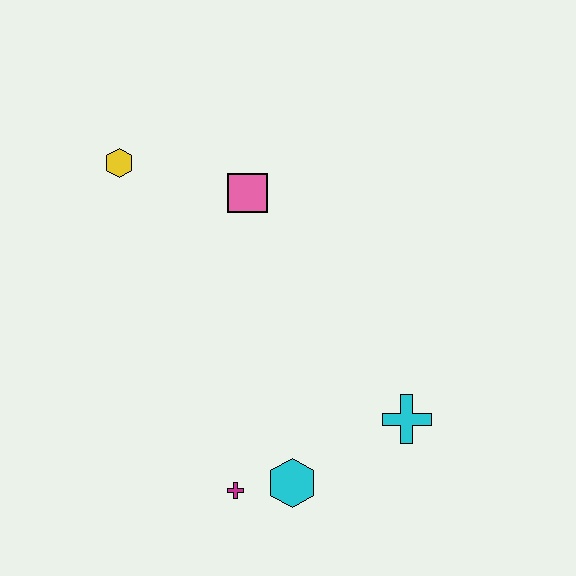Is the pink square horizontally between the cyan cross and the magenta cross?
Yes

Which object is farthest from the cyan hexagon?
The yellow hexagon is farthest from the cyan hexagon.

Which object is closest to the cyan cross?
The cyan hexagon is closest to the cyan cross.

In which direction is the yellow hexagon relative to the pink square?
The yellow hexagon is to the left of the pink square.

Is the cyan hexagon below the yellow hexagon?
Yes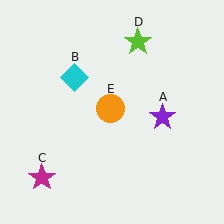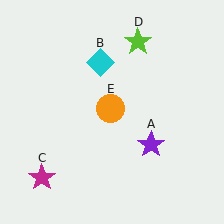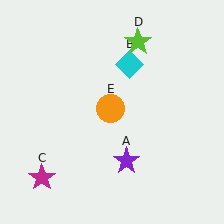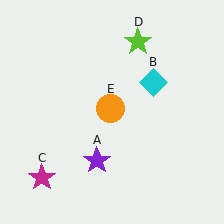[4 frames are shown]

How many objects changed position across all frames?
2 objects changed position: purple star (object A), cyan diamond (object B).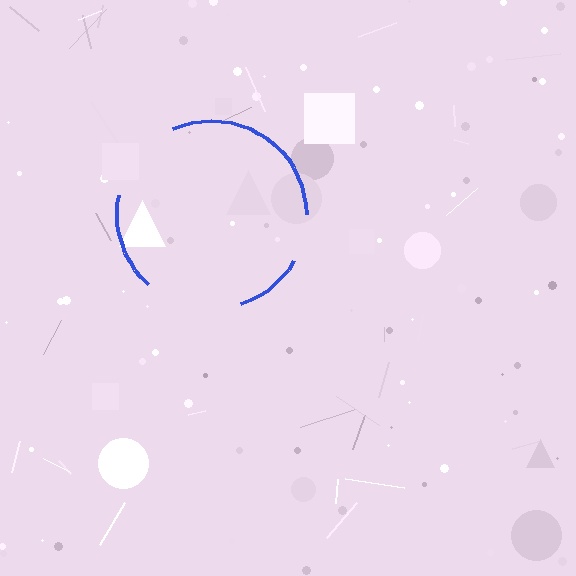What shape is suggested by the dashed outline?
The dashed outline suggests a circle.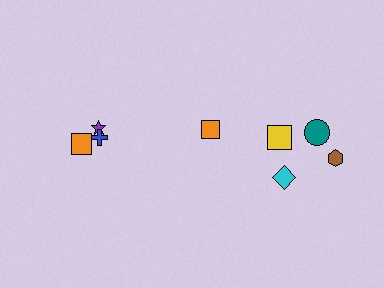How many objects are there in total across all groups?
There are 9 objects.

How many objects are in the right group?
There are 6 objects.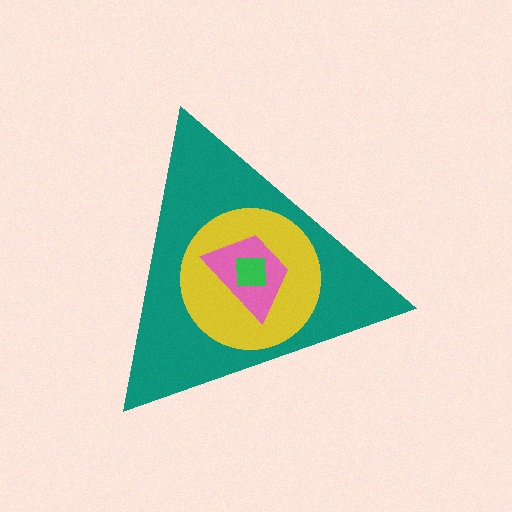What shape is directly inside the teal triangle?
The yellow circle.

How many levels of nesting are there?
4.